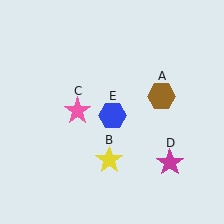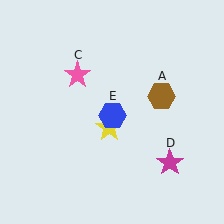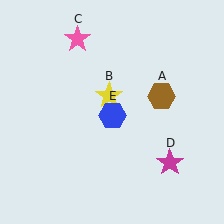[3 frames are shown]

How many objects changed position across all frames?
2 objects changed position: yellow star (object B), pink star (object C).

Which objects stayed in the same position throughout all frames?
Brown hexagon (object A) and magenta star (object D) and blue hexagon (object E) remained stationary.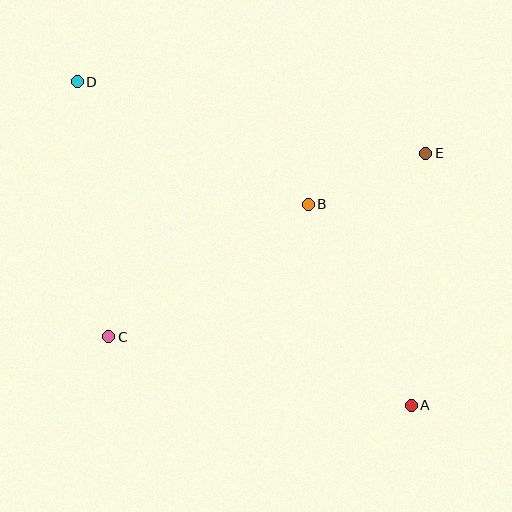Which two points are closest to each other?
Points B and E are closest to each other.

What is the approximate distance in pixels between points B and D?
The distance between B and D is approximately 261 pixels.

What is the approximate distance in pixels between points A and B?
The distance between A and B is approximately 226 pixels.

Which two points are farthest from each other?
Points A and D are farthest from each other.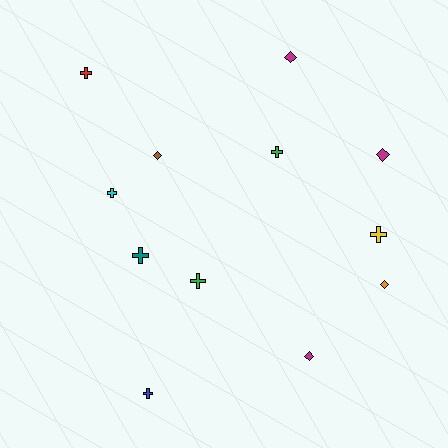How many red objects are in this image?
There is 1 red object.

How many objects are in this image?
There are 12 objects.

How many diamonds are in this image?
There are 5 diamonds.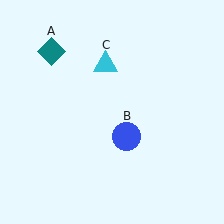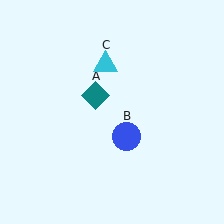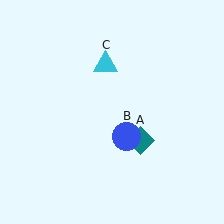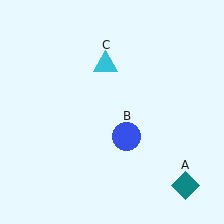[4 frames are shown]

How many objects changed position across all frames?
1 object changed position: teal diamond (object A).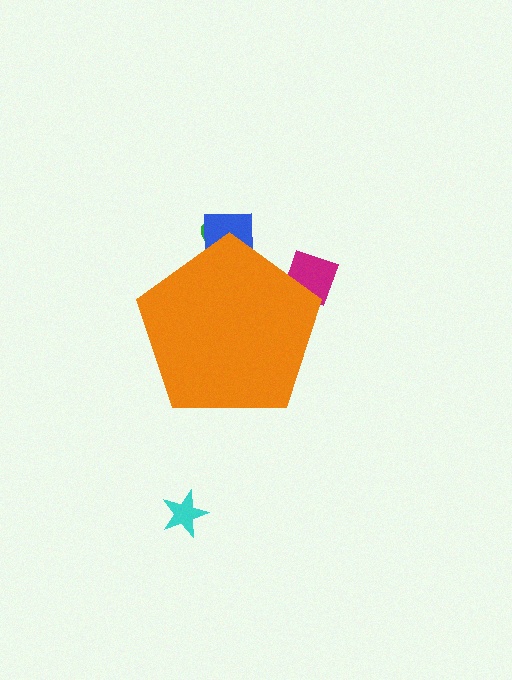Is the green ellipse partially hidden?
Yes, the green ellipse is partially hidden behind the orange pentagon.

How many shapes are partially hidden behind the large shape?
3 shapes are partially hidden.